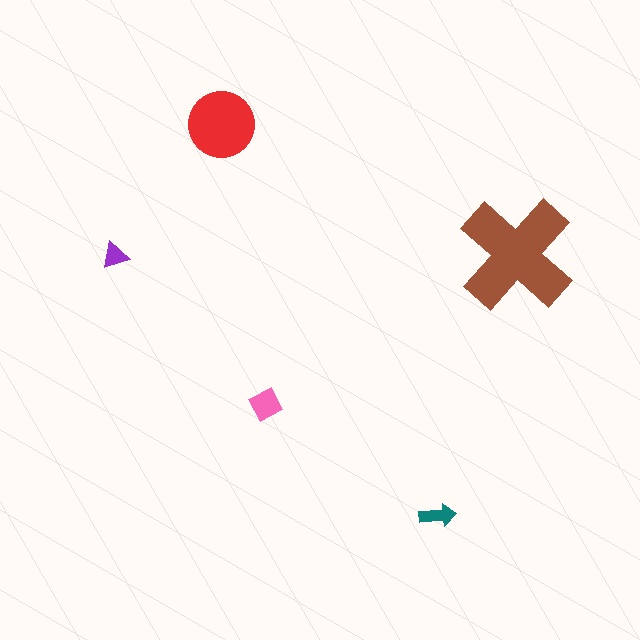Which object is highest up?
The red circle is topmost.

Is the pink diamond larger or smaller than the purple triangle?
Larger.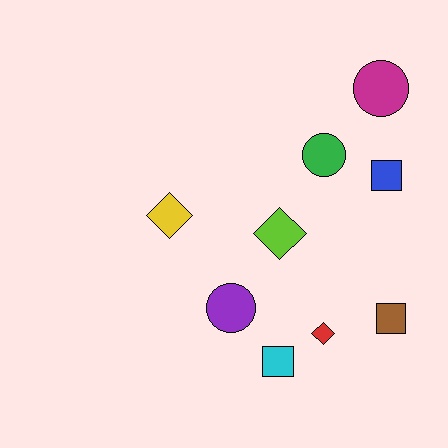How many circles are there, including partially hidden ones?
There are 3 circles.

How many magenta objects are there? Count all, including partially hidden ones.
There is 1 magenta object.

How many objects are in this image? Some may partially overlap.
There are 9 objects.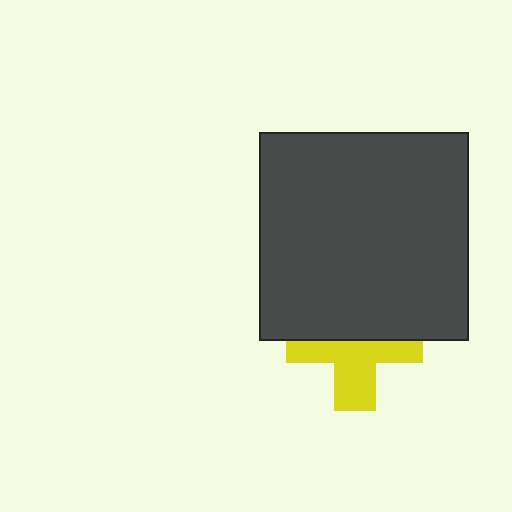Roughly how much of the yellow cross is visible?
About half of it is visible (roughly 51%).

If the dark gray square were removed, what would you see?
You would see the complete yellow cross.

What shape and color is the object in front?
The object in front is a dark gray square.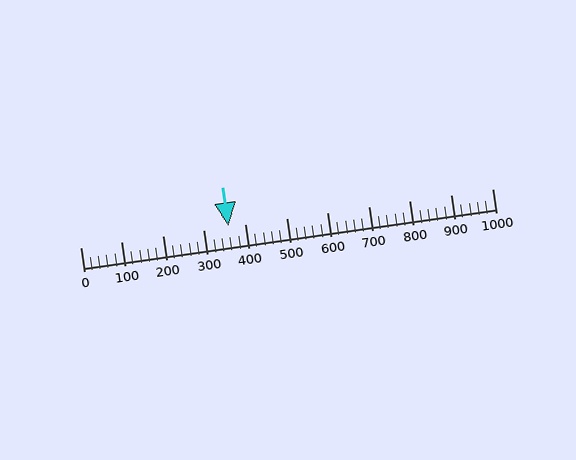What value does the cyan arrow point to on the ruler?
The cyan arrow points to approximately 360.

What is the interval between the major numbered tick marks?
The major tick marks are spaced 100 units apart.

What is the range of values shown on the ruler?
The ruler shows values from 0 to 1000.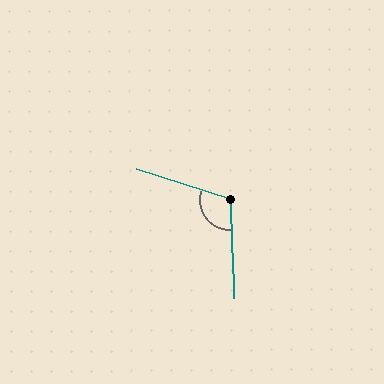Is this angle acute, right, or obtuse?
It is obtuse.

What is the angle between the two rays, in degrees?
Approximately 109 degrees.